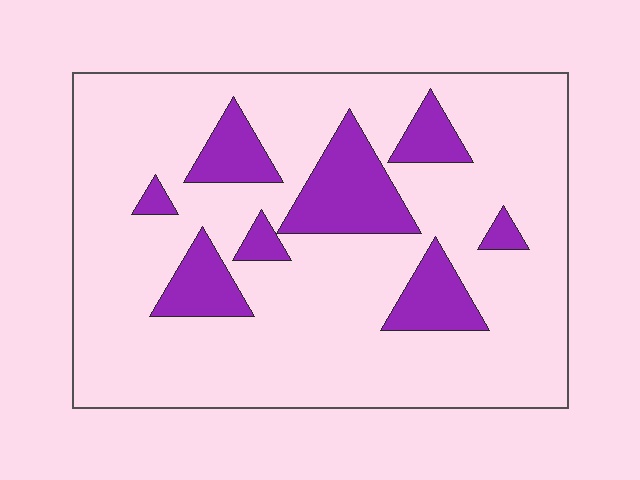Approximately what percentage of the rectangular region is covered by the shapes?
Approximately 20%.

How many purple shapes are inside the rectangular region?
8.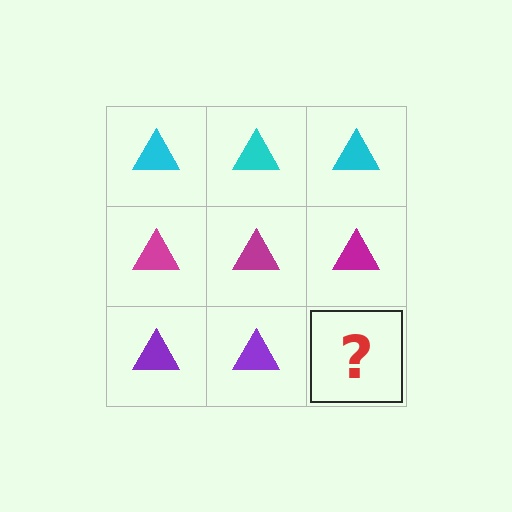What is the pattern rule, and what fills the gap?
The rule is that each row has a consistent color. The gap should be filled with a purple triangle.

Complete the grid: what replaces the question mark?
The question mark should be replaced with a purple triangle.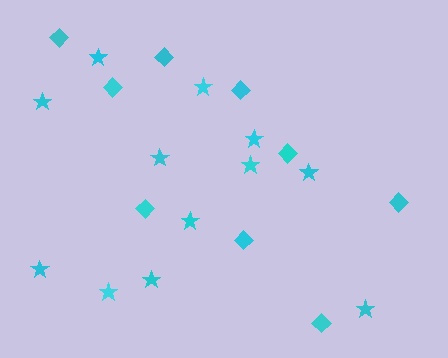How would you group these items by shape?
There are 2 groups: one group of stars (12) and one group of diamonds (9).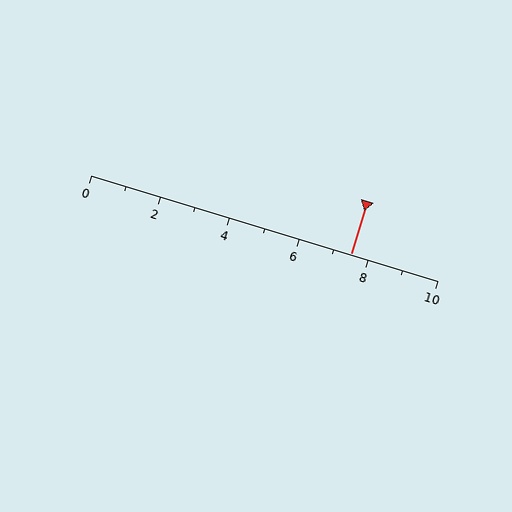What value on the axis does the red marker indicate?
The marker indicates approximately 7.5.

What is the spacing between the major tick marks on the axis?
The major ticks are spaced 2 apart.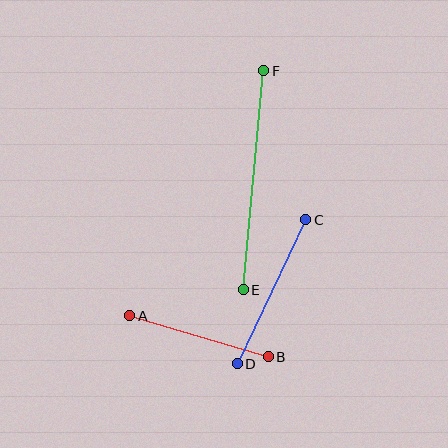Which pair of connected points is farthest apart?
Points E and F are farthest apart.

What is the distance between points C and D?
The distance is approximately 159 pixels.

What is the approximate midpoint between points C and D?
The midpoint is at approximately (272, 292) pixels.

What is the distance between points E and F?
The distance is approximately 220 pixels.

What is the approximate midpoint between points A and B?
The midpoint is at approximately (199, 336) pixels.